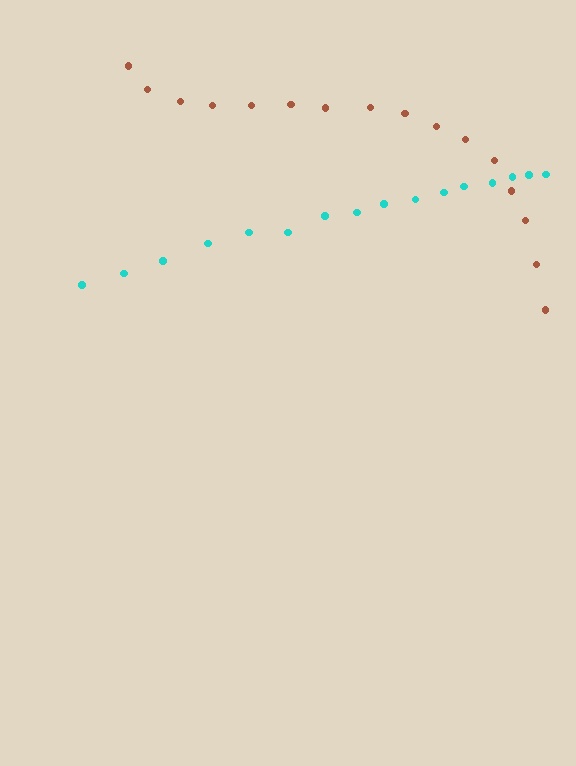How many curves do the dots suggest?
There are 2 distinct paths.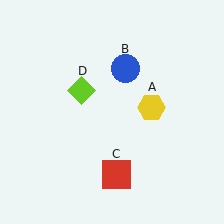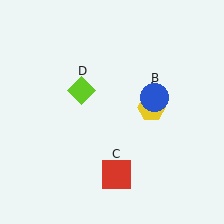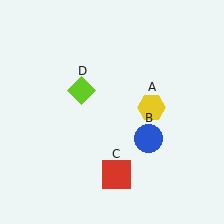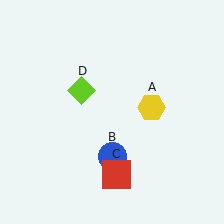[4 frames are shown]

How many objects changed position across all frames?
1 object changed position: blue circle (object B).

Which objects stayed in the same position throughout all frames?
Yellow hexagon (object A) and red square (object C) and lime diamond (object D) remained stationary.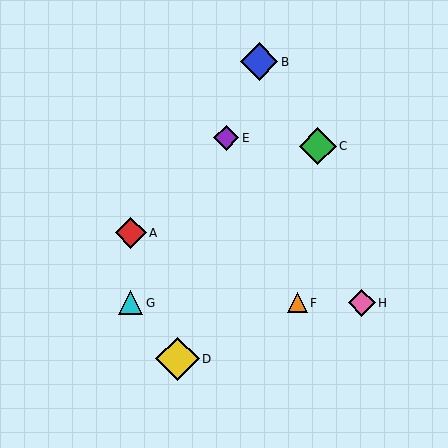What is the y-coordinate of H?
Object H is at y≈303.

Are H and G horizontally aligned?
Yes, both are at y≈303.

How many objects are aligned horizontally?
3 objects (F, G, H) are aligned horizontally.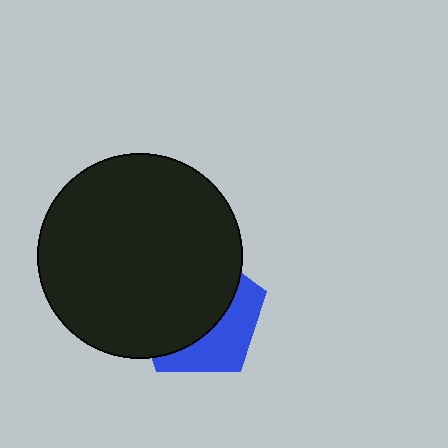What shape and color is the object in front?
The object in front is a black circle.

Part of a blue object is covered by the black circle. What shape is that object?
It is a pentagon.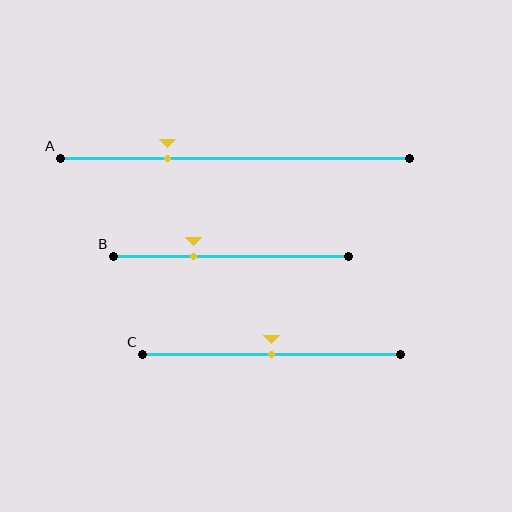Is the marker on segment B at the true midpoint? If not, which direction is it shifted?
No, the marker on segment B is shifted to the left by about 16% of the segment length.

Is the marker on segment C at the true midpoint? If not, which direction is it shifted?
Yes, the marker on segment C is at the true midpoint.